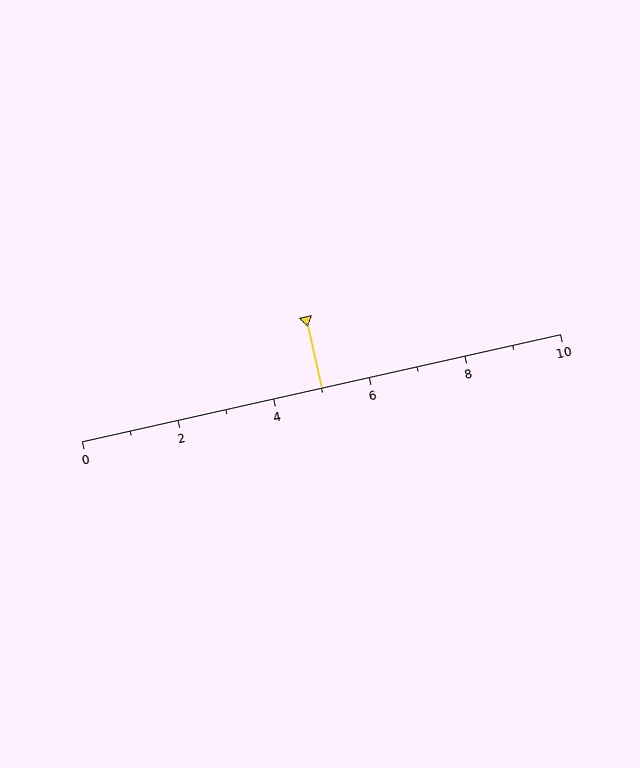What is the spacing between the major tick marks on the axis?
The major ticks are spaced 2 apart.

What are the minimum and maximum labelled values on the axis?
The axis runs from 0 to 10.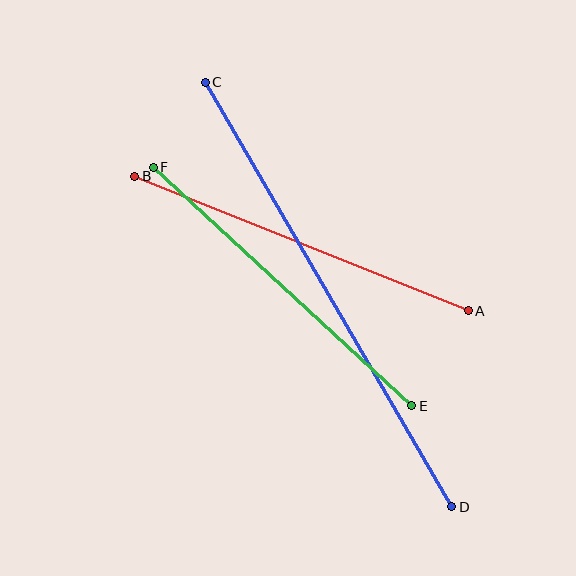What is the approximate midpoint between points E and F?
The midpoint is at approximately (283, 286) pixels.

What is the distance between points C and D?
The distance is approximately 491 pixels.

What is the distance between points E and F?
The distance is approximately 352 pixels.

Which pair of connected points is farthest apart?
Points C and D are farthest apart.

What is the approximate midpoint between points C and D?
The midpoint is at approximately (328, 294) pixels.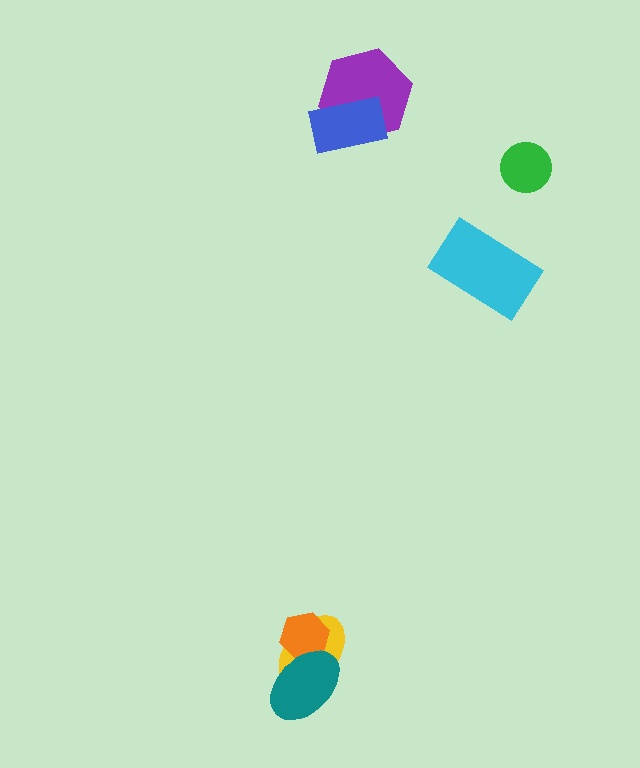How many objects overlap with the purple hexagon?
1 object overlaps with the purple hexagon.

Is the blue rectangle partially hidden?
No, no other shape covers it.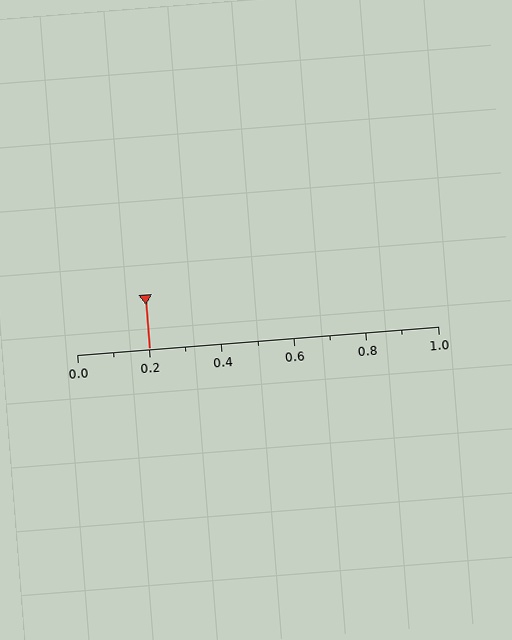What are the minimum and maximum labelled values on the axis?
The axis runs from 0.0 to 1.0.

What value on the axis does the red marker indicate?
The marker indicates approximately 0.2.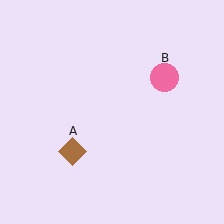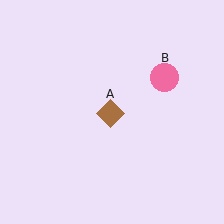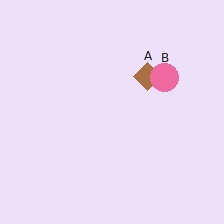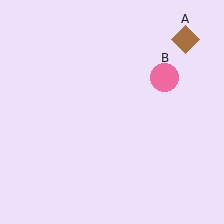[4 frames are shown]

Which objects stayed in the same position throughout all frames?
Pink circle (object B) remained stationary.